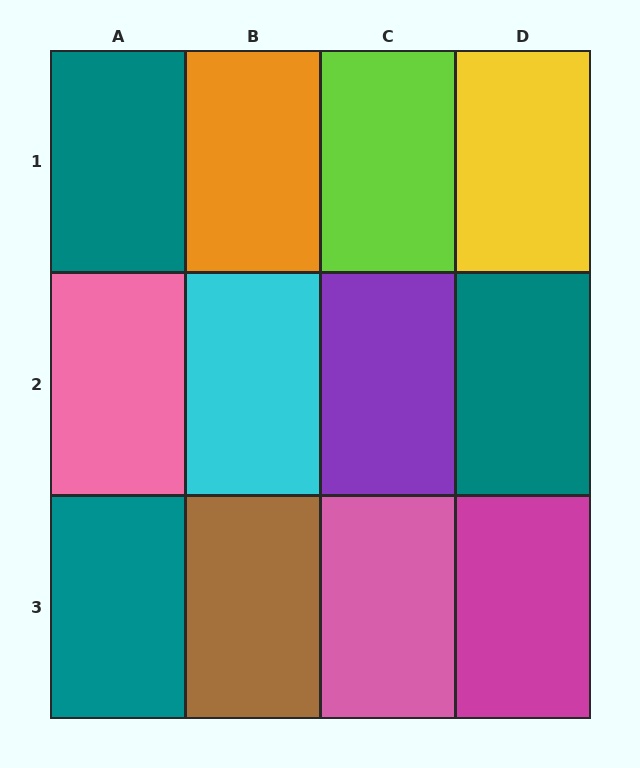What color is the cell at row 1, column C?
Lime.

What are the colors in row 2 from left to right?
Pink, cyan, purple, teal.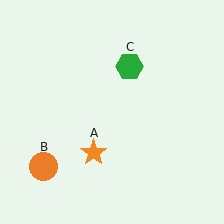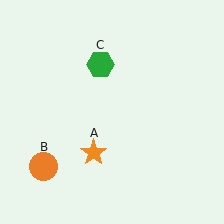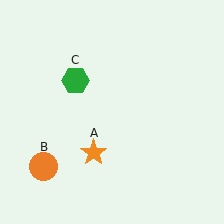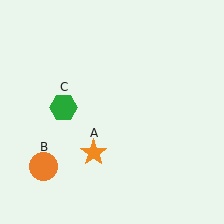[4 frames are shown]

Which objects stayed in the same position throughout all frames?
Orange star (object A) and orange circle (object B) remained stationary.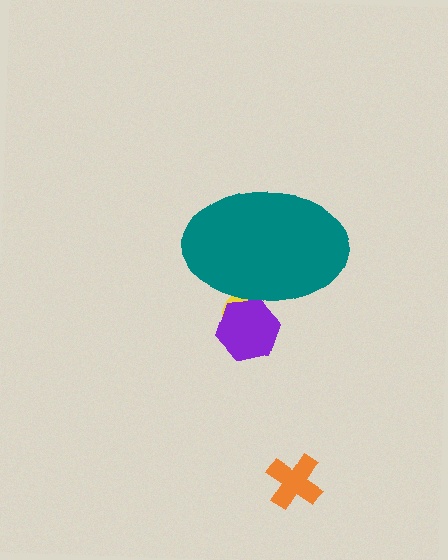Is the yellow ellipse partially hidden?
Yes, the yellow ellipse is partially hidden behind the teal ellipse.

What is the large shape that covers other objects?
A teal ellipse.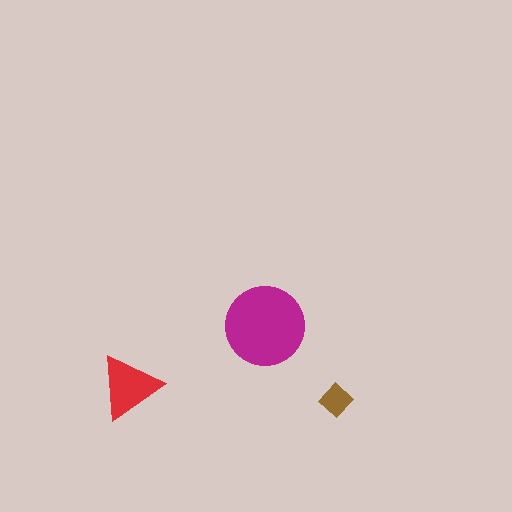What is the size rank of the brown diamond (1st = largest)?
3rd.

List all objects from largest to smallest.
The magenta circle, the red triangle, the brown diamond.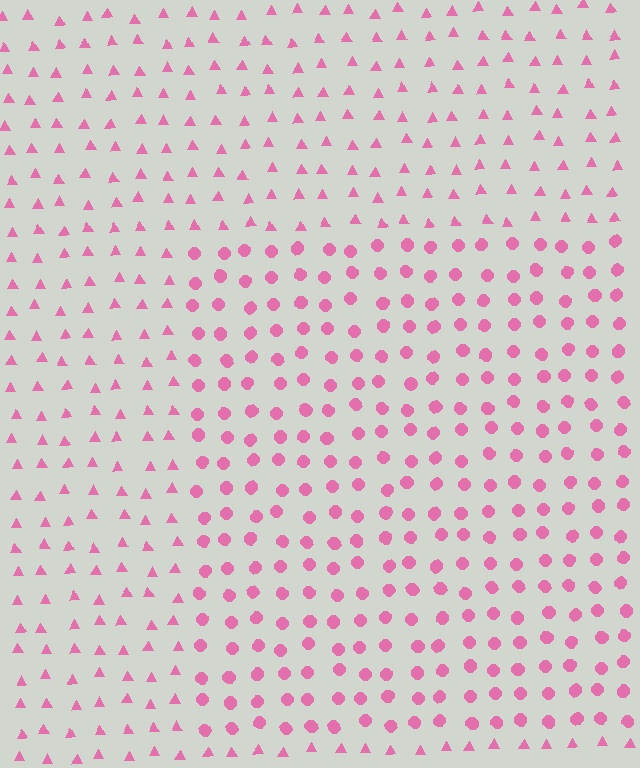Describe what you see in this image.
The image is filled with small pink elements arranged in a uniform grid. A rectangle-shaped region contains circles, while the surrounding area contains triangles. The boundary is defined purely by the change in element shape.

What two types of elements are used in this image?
The image uses circles inside the rectangle region and triangles outside it.